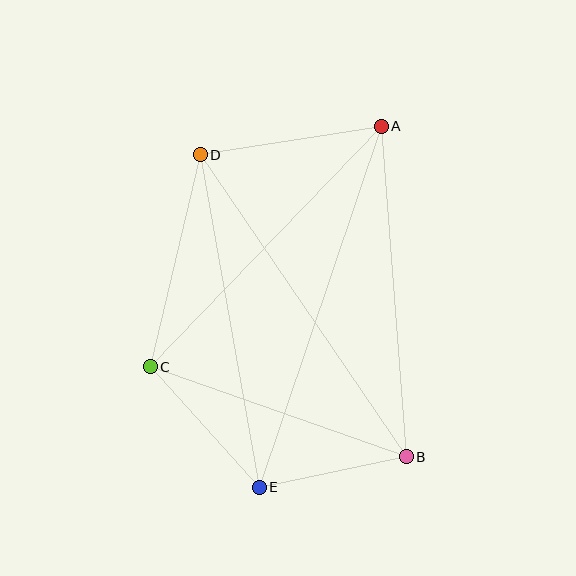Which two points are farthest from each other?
Points A and E are farthest from each other.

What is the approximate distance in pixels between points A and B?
The distance between A and B is approximately 331 pixels.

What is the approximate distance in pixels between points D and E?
The distance between D and E is approximately 338 pixels.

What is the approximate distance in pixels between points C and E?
The distance between C and E is approximately 163 pixels.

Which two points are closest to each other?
Points B and E are closest to each other.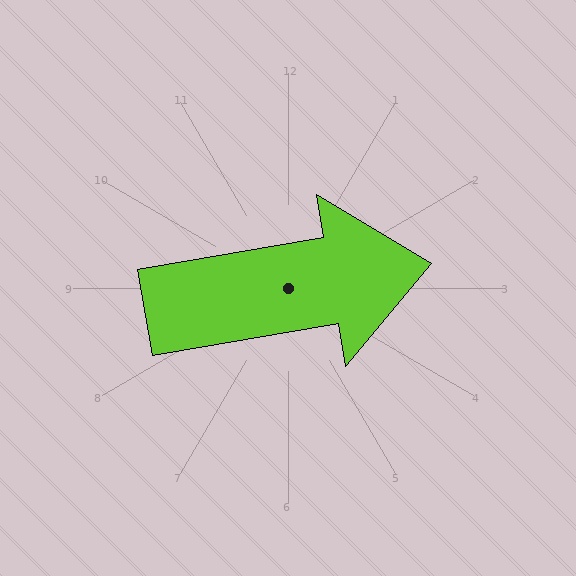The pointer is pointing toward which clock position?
Roughly 3 o'clock.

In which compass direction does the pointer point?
East.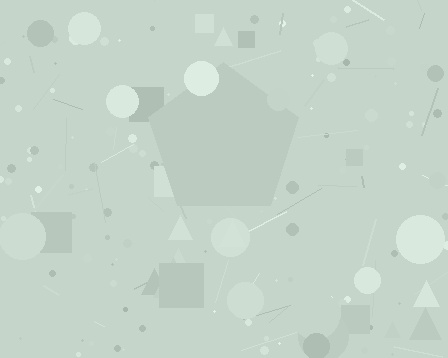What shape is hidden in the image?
A pentagon is hidden in the image.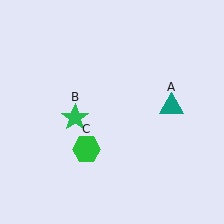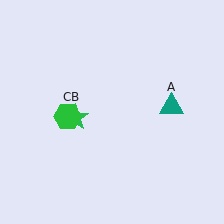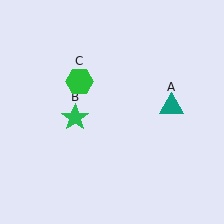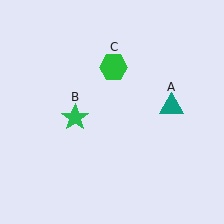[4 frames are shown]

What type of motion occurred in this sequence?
The green hexagon (object C) rotated clockwise around the center of the scene.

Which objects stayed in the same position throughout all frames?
Teal triangle (object A) and green star (object B) remained stationary.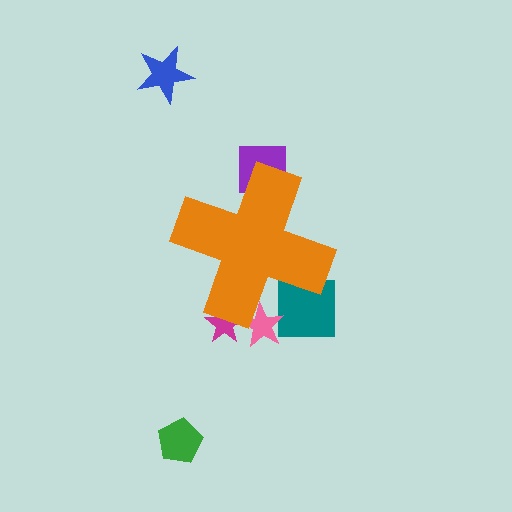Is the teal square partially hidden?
Yes, the teal square is partially hidden behind the orange cross.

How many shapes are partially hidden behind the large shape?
4 shapes are partially hidden.